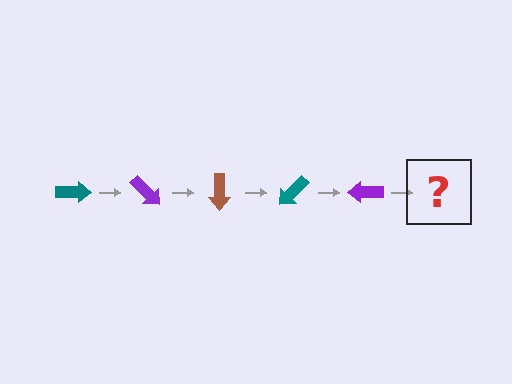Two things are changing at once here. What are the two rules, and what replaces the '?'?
The two rules are that it rotates 45 degrees each step and the color cycles through teal, purple, and brown. The '?' should be a brown arrow, rotated 225 degrees from the start.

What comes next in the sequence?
The next element should be a brown arrow, rotated 225 degrees from the start.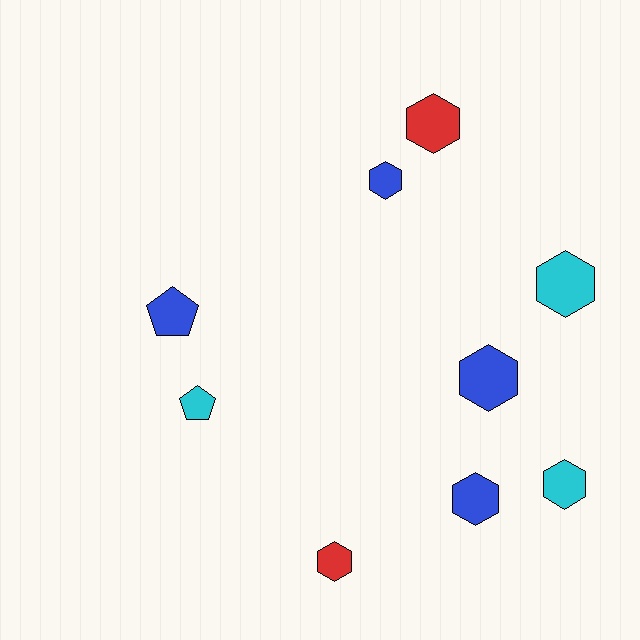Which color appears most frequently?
Blue, with 4 objects.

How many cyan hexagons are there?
There are 2 cyan hexagons.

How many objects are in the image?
There are 9 objects.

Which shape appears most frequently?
Hexagon, with 7 objects.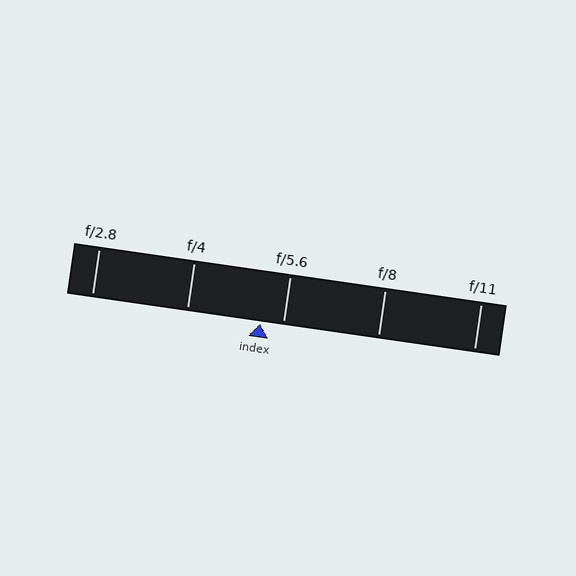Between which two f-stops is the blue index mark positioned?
The index mark is between f/4 and f/5.6.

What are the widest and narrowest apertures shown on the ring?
The widest aperture shown is f/2.8 and the narrowest is f/11.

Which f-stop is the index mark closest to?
The index mark is closest to f/5.6.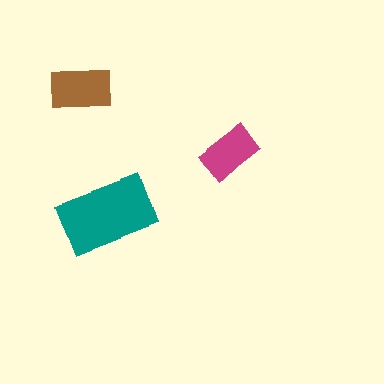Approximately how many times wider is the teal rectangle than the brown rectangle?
About 1.5 times wider.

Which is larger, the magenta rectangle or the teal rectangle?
The teal one.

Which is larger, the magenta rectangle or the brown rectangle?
The brown one.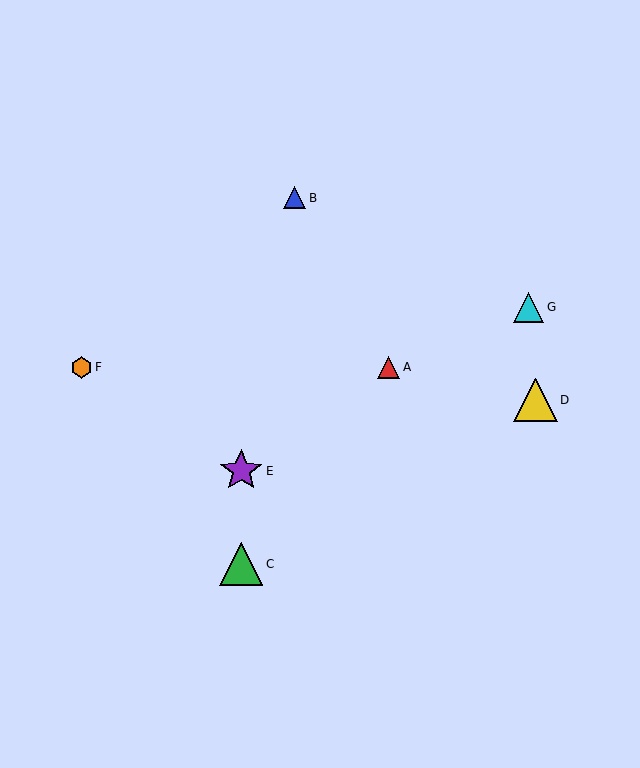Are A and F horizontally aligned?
Yes, both are at y≈367.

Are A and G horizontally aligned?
No, A is at y≈367 and G is at y≈307.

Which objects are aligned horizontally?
Objects A, F are aligned horizontally.